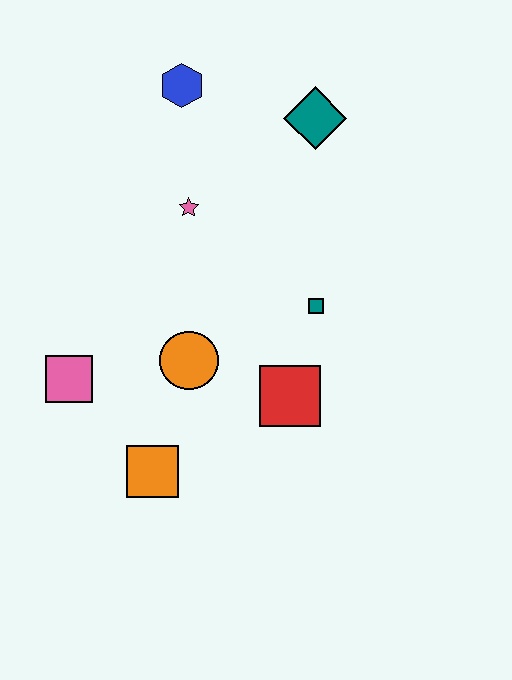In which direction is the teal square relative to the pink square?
The teal square is to the right of the pink square.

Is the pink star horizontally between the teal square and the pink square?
Yes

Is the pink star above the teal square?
Yes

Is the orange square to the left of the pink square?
No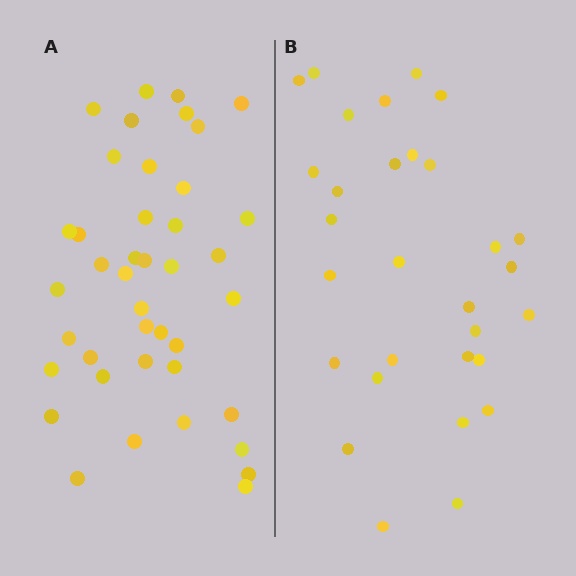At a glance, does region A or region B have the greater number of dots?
Region A (the left region) has more dots.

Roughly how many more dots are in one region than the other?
Region A has roughly 12 or so more dots than region B.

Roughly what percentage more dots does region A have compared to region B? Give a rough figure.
About 35% more.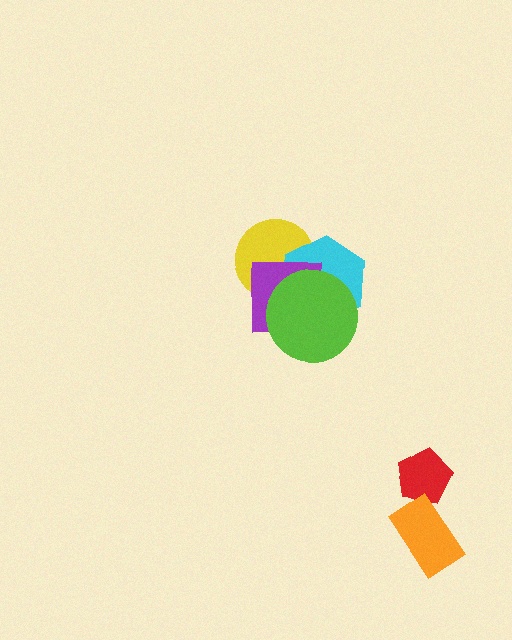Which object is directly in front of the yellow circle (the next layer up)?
The cyan hexagon is directly in front of the yellow circle.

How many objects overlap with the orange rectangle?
0 objects overlap with the orange rectangle.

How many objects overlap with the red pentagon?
0 objects overlap with the red pentagon.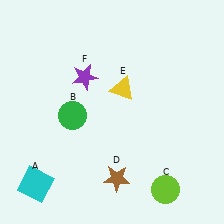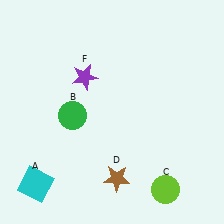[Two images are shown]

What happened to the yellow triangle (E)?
The yellow triangle (E) was removed in Image 2. It was in the top-right area of Image 1.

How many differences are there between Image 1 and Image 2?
There is 1 difference between the two images.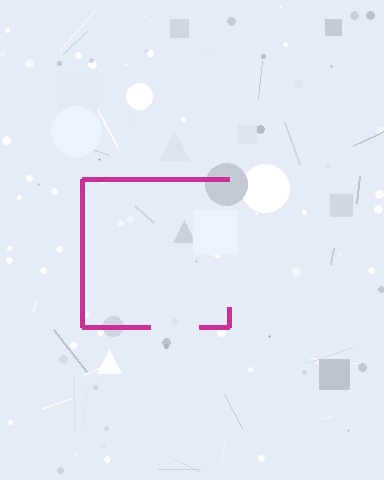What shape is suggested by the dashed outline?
The dashed outline suggests a square.